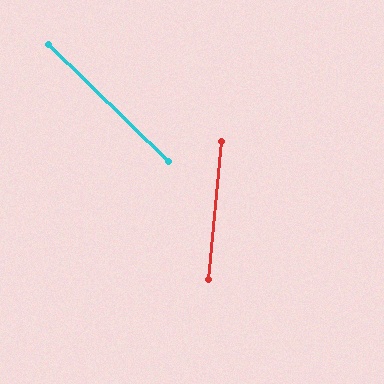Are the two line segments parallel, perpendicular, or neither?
Neither parallel nor perpendicular — they differ by about 51°.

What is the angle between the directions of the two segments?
Approximately 51 degrees.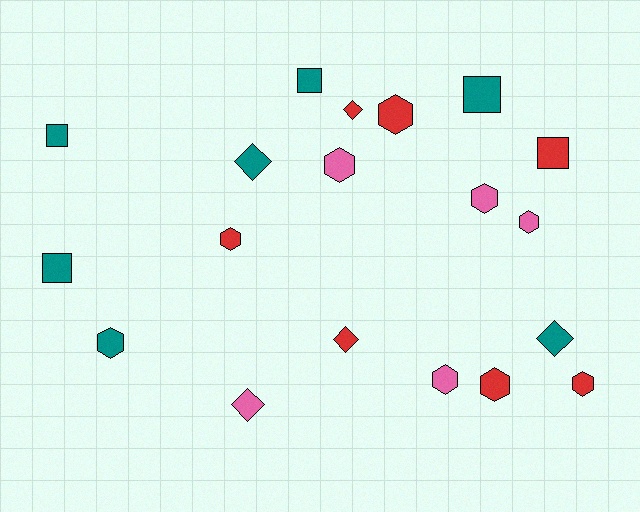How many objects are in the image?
There are 19 objects.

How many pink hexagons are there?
There are 4 pink hexagons.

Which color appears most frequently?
Teal, with 7 objects.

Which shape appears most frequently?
Hexagon, with 9 objects.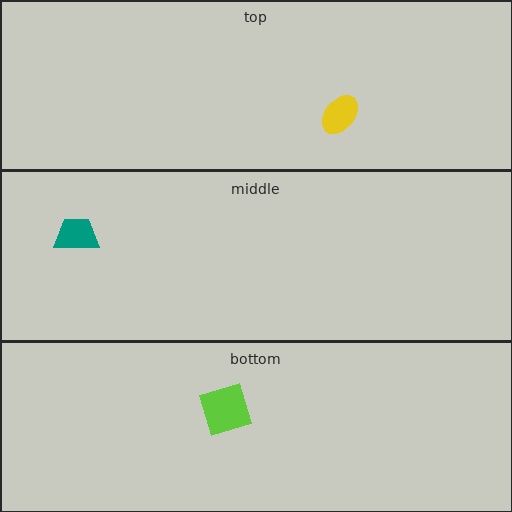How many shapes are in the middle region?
1.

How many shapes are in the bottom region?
1.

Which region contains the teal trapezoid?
The middle region.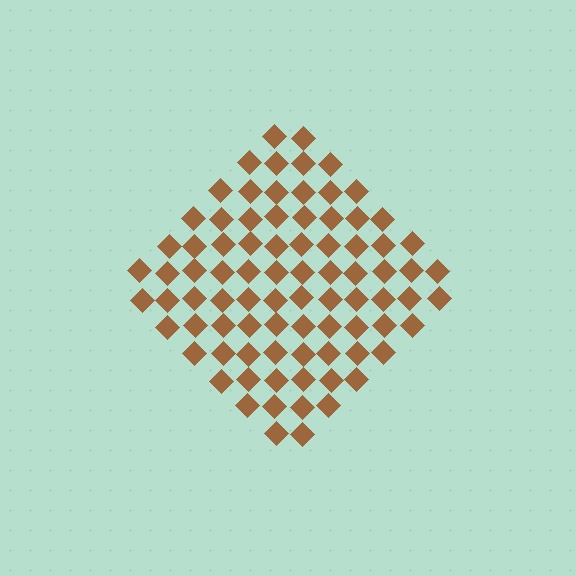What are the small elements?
The small elements are diamonds.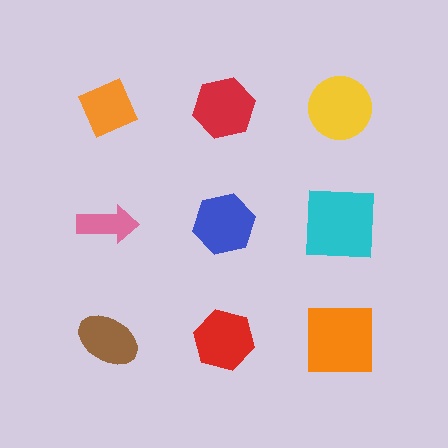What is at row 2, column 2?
A blue hexagon.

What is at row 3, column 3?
An orange square.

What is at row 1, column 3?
A yellow circle.